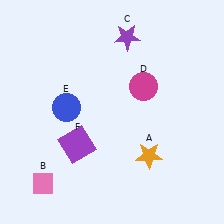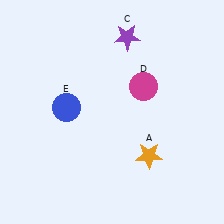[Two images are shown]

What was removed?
The pink diamond (B), the purple square (F) were removed in Image 2.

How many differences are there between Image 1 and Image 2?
There are 2 differences between the two images.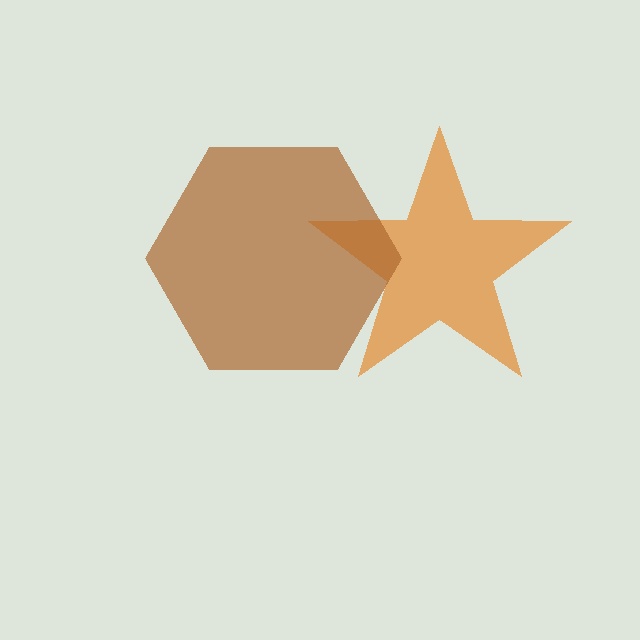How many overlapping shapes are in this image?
There are 2 overlapping shapes in the image.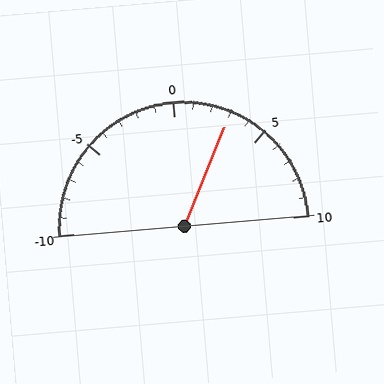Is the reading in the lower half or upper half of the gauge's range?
The reading is in the upper half of the range (-10 to 10).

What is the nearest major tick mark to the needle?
The nearest major tick mark is 5.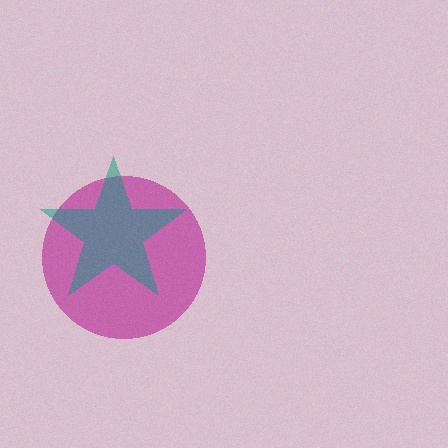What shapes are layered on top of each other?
The layered shapes are: a magenta circle, a teal star.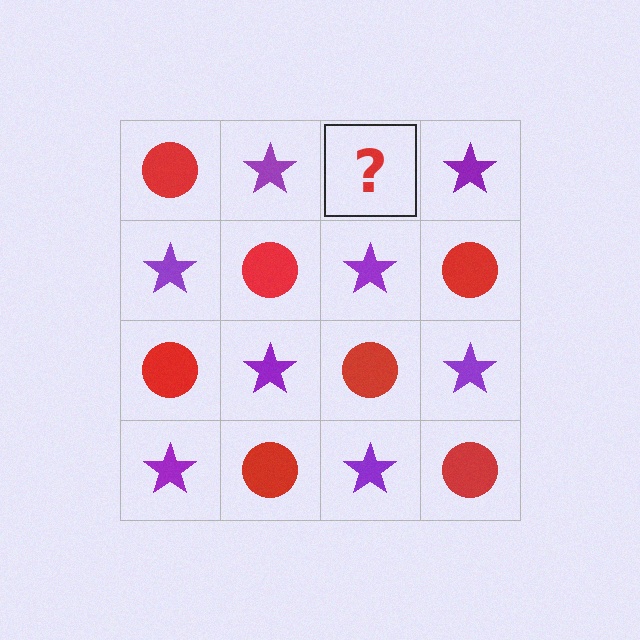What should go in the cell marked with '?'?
The missing cell should contain a red circle.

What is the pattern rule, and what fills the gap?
The rule is that it alternates red circle and purple star in a checkerboard pattern. The gap should be filled with a red circle.